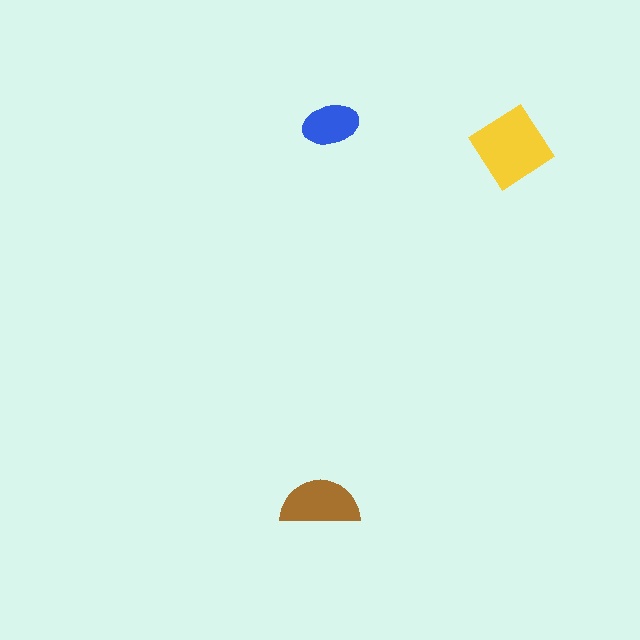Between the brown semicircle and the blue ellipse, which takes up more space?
The brown semicircle.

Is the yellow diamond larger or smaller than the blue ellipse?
Larger.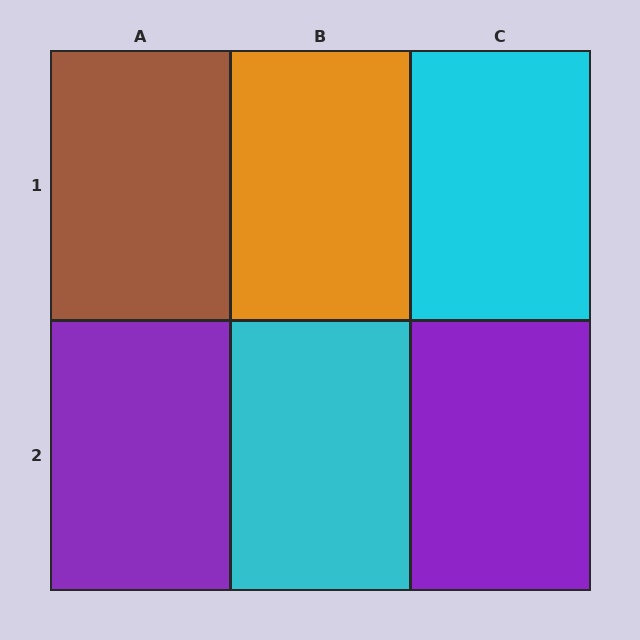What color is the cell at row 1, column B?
Orange.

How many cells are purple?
2 cells are purple.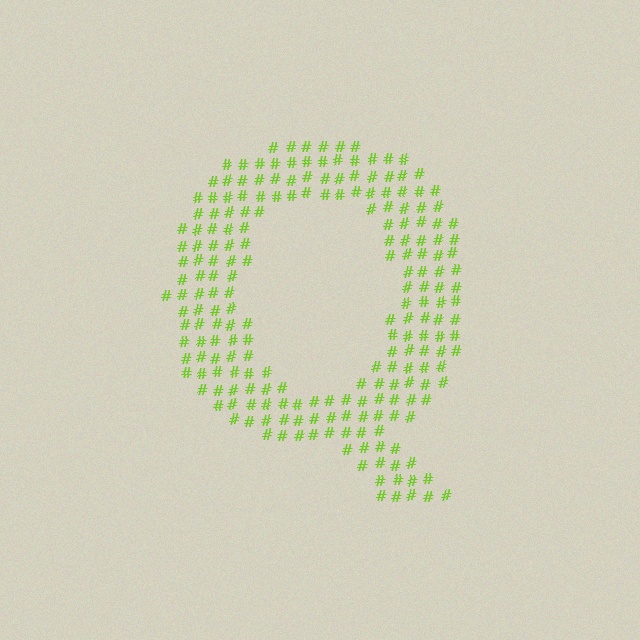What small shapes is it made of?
It is made of small hash symbols.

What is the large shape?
The large shape is the letter Q.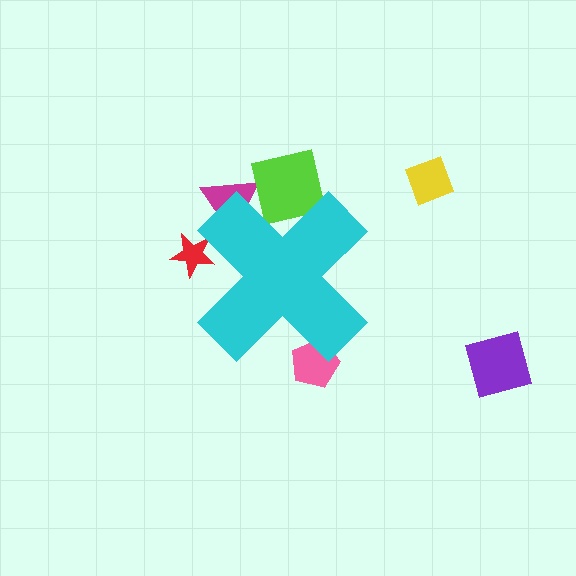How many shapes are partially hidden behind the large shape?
4 shapes are partially hidden.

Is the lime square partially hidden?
Yes, the lime square is partially hidden behind the cyan cross.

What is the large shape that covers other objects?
A cyan cross.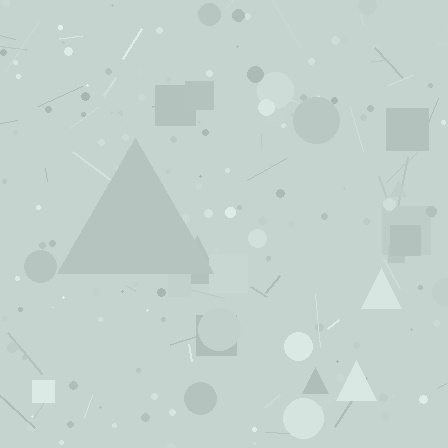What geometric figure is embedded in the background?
A triangle is embedded in the background.